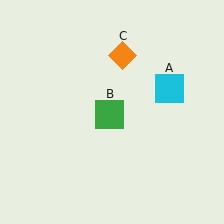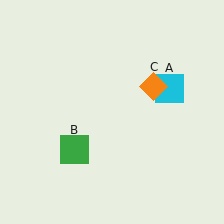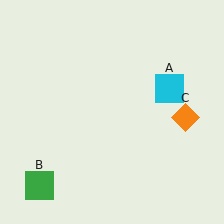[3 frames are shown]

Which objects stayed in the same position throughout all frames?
Cyan square (object A) remained stationary.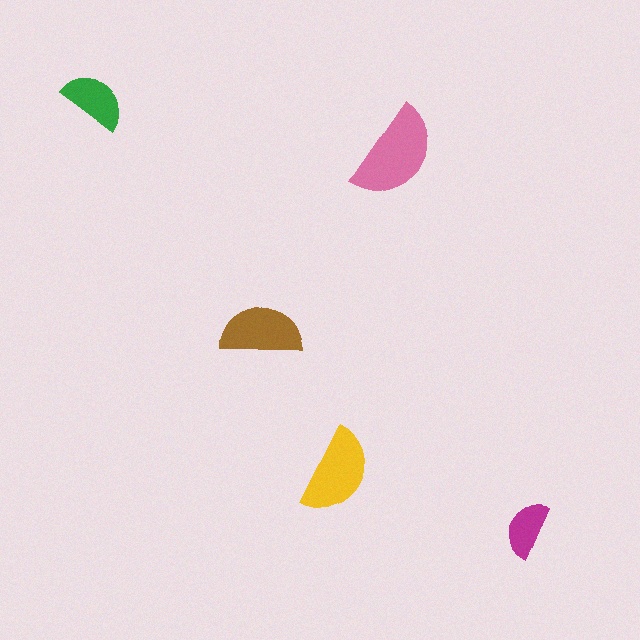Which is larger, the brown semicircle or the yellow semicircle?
The yellow one.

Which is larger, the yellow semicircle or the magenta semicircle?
The yellow one.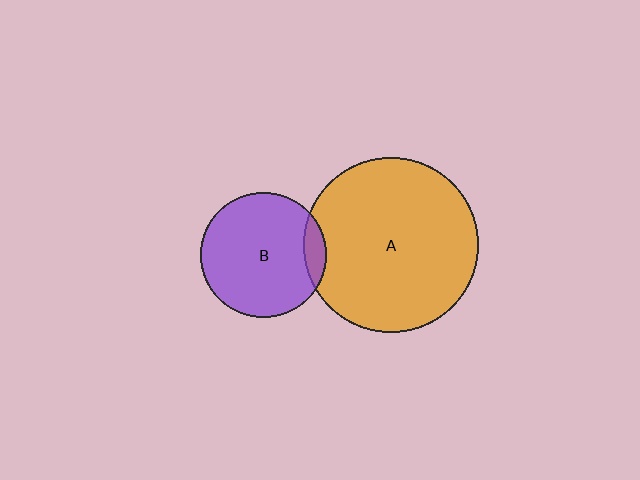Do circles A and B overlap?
Yes.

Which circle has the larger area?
Circle A (orange).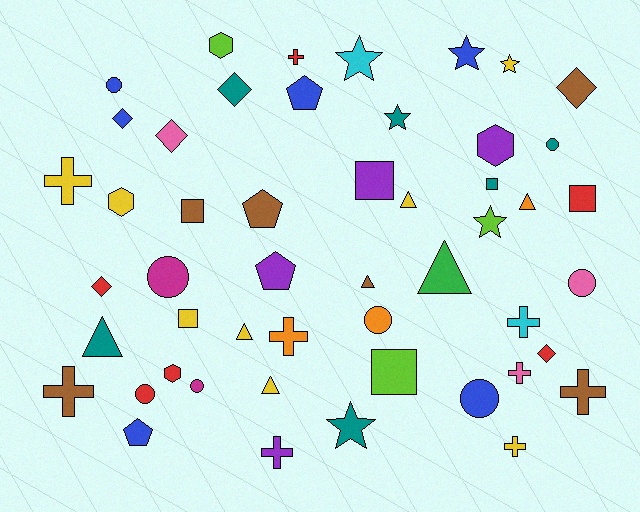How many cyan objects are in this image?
There are 2 cyan objects.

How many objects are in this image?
There are 50 objects.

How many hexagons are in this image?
There are 4 hexagons.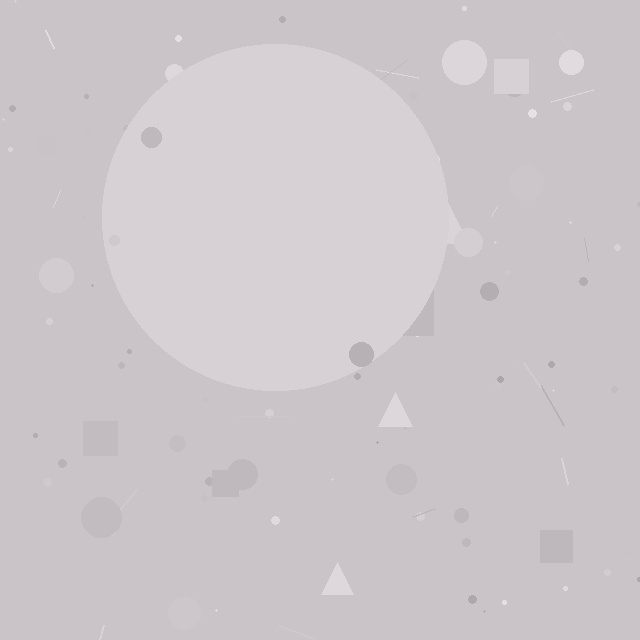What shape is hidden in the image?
A circle is hidden in the image.